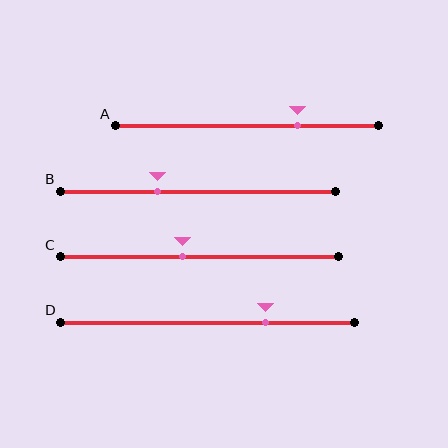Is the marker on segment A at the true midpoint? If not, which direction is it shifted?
No, the marker on segment A is shifted to the right by about 19% of the segment length.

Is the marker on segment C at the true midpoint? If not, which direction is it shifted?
No, the marker on segment C is shifted to the left by about 6% of the segment length.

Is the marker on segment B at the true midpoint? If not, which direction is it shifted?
No, the marker on segment B is shifted to the left by about 15% of the segment length.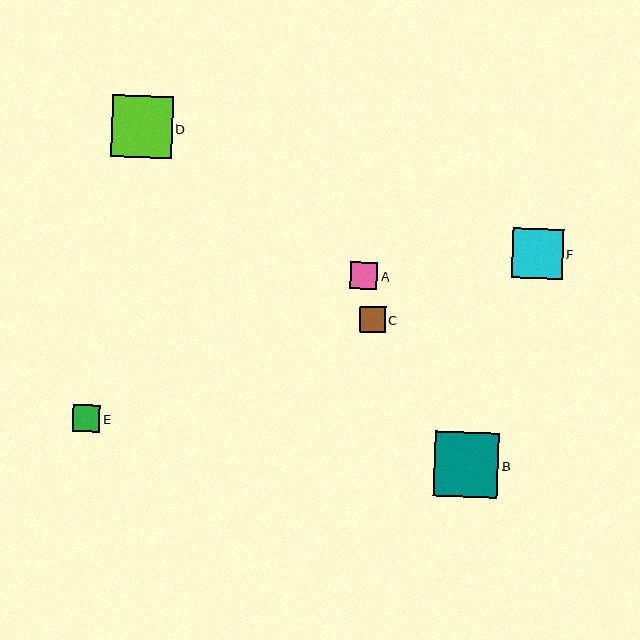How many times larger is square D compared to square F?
Square D is approximately 1.2 times the size of square F.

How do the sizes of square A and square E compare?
Square A and square E are approximately the same size.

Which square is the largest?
Square B is the largest with a size of approximately 65 pixels.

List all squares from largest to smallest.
From largest to smallest: B, D, F, A, E, C.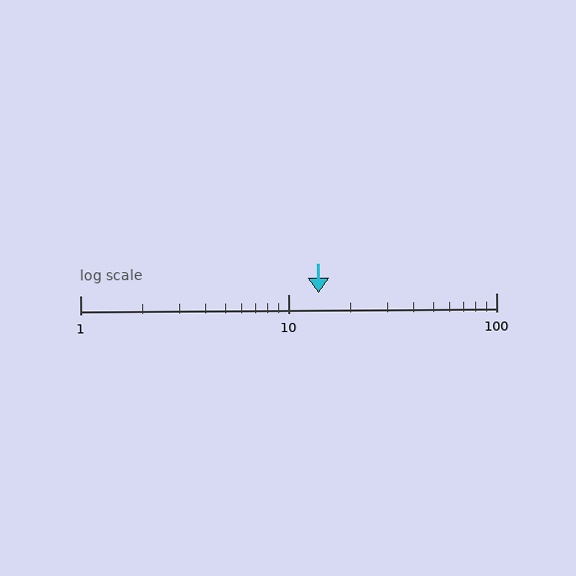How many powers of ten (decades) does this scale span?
The scale spans 2 decades, from 1 to 100.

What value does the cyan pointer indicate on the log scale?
The pointer indicates approximately 14.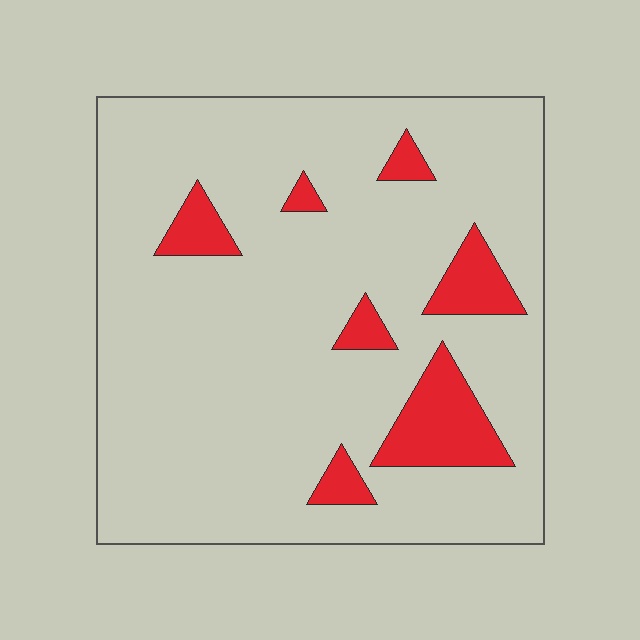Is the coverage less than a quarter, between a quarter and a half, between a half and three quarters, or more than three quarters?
Less than a quarter.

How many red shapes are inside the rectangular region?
7.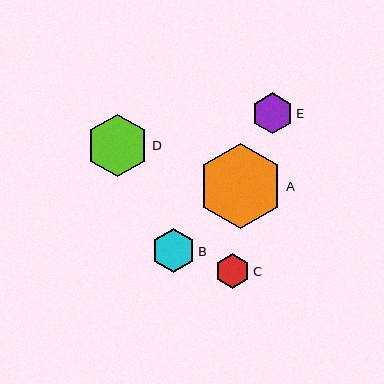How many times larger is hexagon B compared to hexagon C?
Hexagon B is approximately 1.3 times the size of hexagon C.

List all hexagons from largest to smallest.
From largest to smallest: A, D, B, E, C.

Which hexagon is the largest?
Hexagon A is the largest with a size of approximately 86 pixels.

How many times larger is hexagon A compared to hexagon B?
Hexagon A is approximately 2.0 times the size of hexagon B.